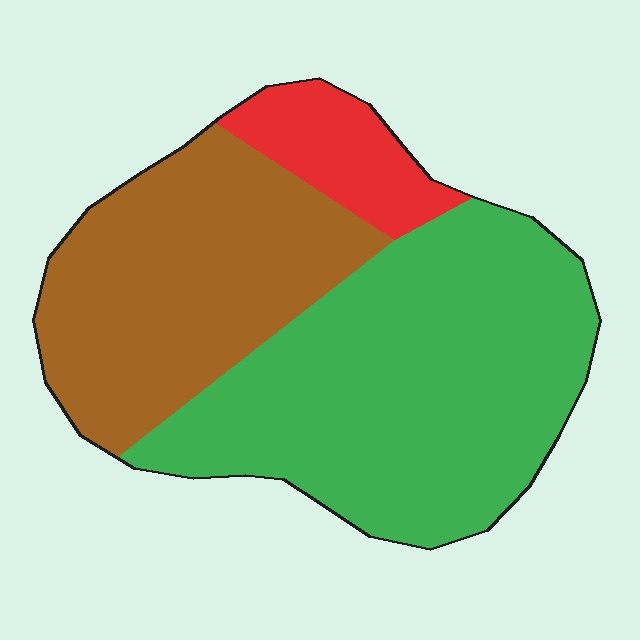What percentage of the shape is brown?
Brown takes up between a third and a half of the shape.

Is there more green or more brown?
Green.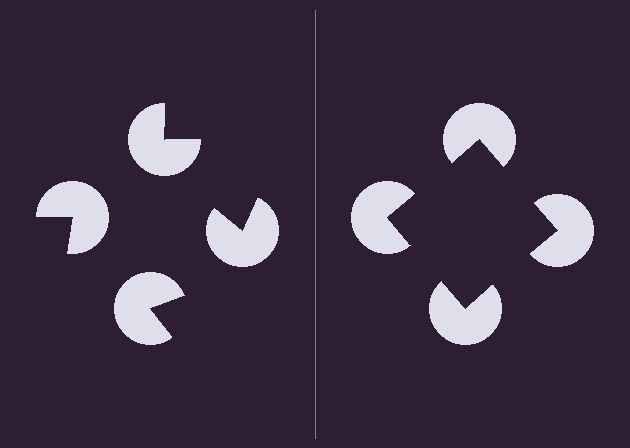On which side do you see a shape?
An illusory square appears on the right side. On the left side the wedge cuts are rotated, so no coherent shape forms.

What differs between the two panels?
The pac-man discs are positioned identically on both sides; only the wedge orientations differ. On the right they align to a square; on the left they are misaligned.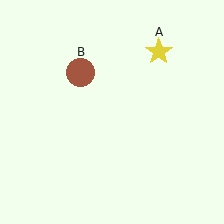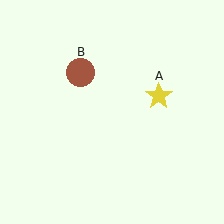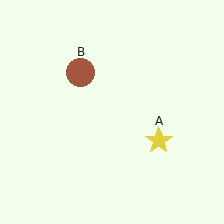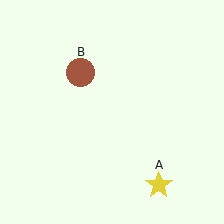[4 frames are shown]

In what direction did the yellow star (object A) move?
The yellow star (object A) moved down.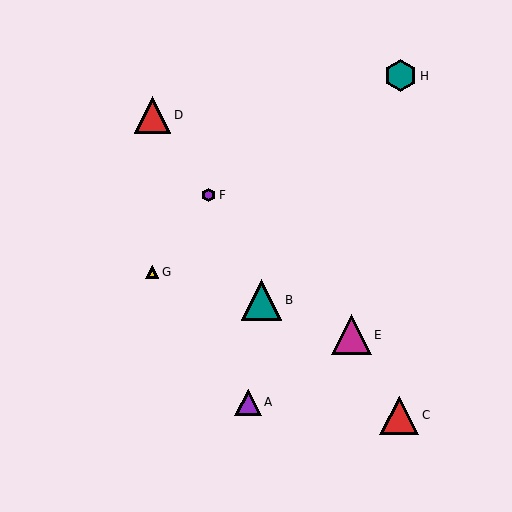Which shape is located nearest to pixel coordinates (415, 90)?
The teal hexagon (labeled H) at (401, 76) is nearest to that location.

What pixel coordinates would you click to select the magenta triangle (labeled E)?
Click at (351, 335) to select the magenta triangle E.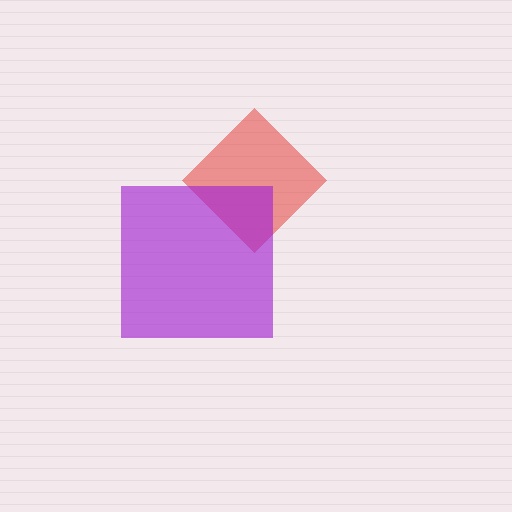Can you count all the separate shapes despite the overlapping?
Yes, there are 2 separate shapes.